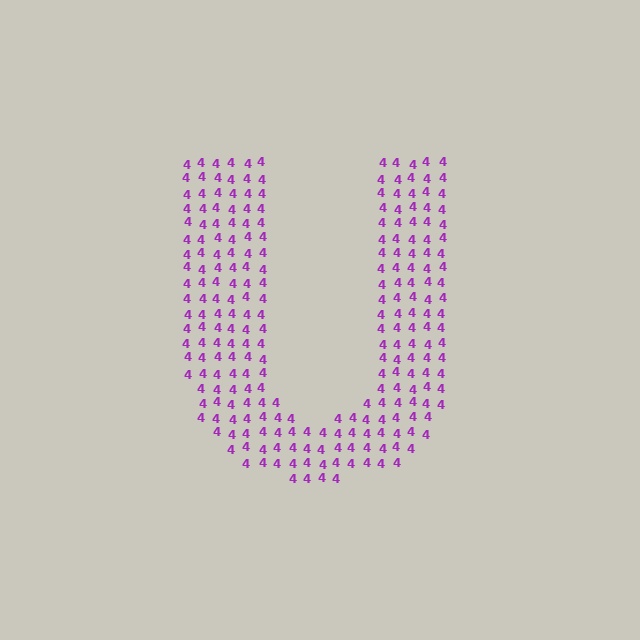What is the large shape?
The large shape is the letter U.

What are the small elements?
The small elements are digit 4's.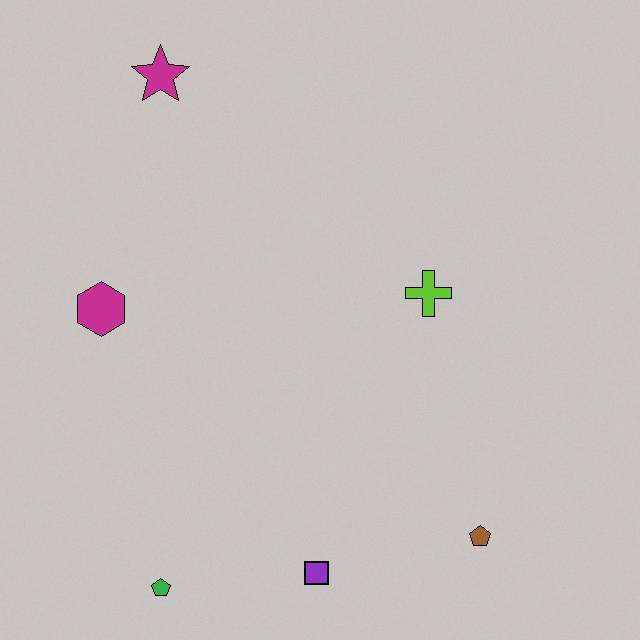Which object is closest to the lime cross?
The brown pentagon is closest to the lime cross.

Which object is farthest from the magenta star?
The brown pentagon is farthest from the magenta star.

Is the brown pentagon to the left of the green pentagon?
No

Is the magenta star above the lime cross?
Yes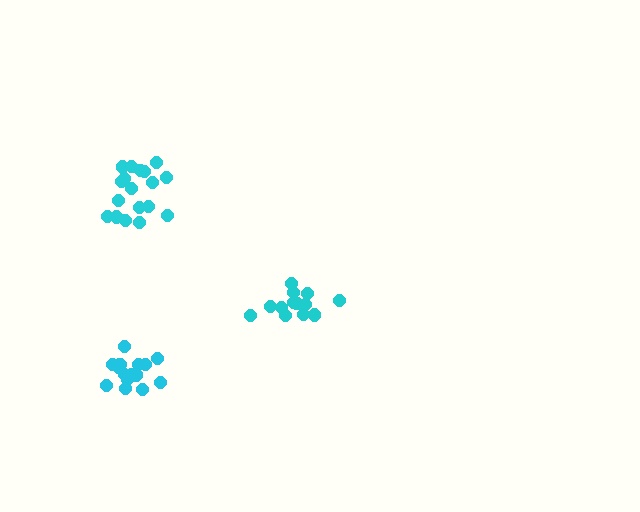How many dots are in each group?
Group 1: 15 dots, Group 2: 13 dots, Group 3: 18 dots (46 total).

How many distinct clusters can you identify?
There are 3 distinct clusters.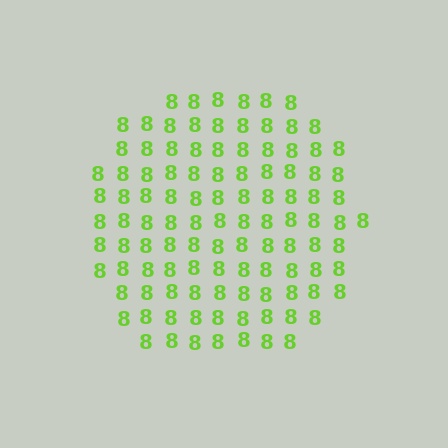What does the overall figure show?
The overall figure shows a circle.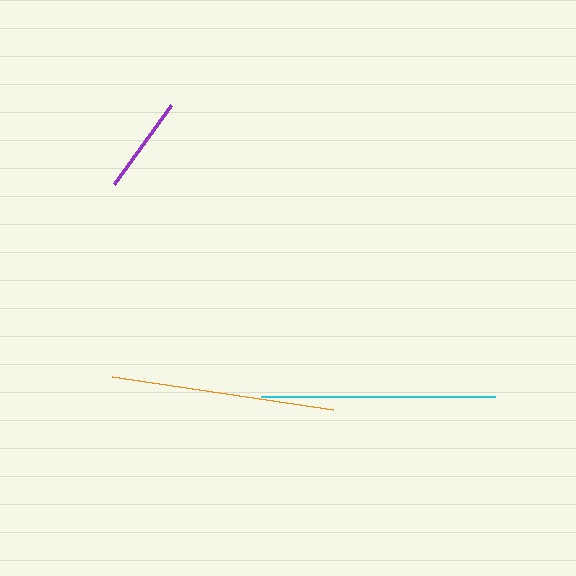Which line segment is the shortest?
The purple line is the shortest at approximately 98 pixels.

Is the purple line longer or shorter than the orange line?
The orange line is longer than the purple line.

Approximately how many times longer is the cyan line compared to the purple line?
The cyan line is approximately 2.4 times the length of the purple line.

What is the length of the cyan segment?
The cyan segment is approximately 235 pixels long.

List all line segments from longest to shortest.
From longest to shortest: cyan, orange, purple.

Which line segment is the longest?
The cyan line is the longest at approximately 235 pixels.